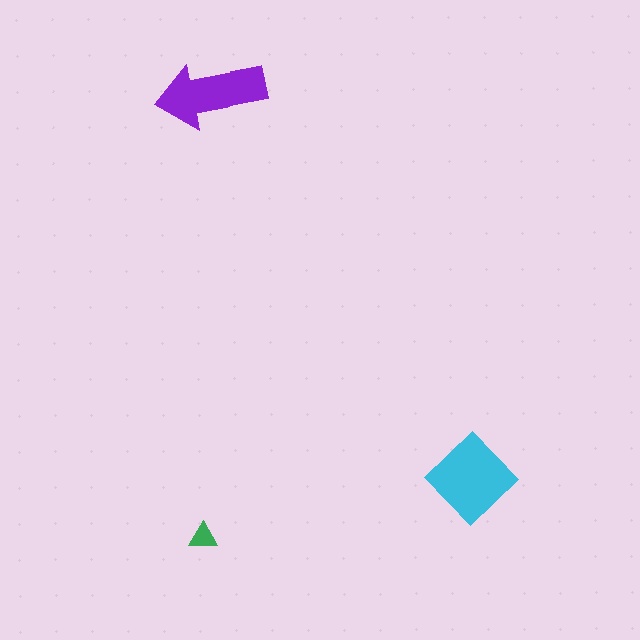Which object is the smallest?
The green triangle.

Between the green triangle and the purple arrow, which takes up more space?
The purple arrow.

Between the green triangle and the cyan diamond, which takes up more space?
The cyan diamond.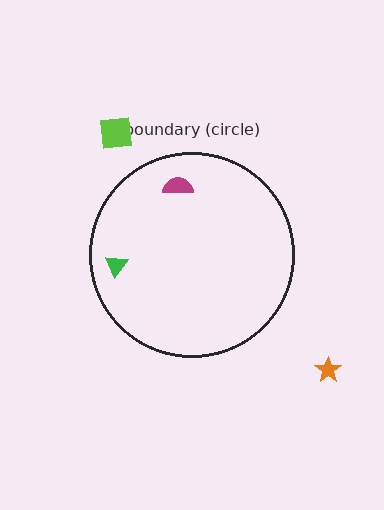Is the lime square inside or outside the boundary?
Outside.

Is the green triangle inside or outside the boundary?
Inside.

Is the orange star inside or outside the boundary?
Outside.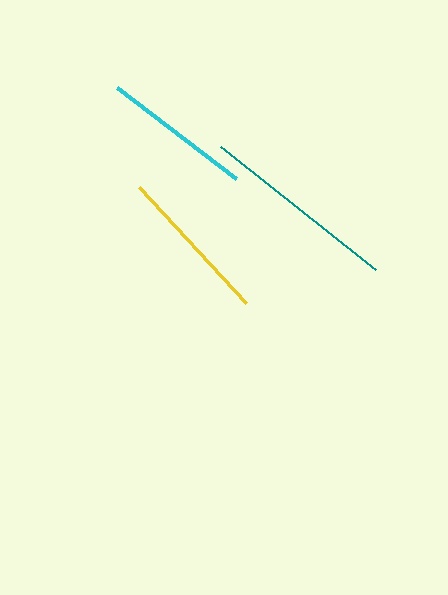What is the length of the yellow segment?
The yellow segment is approximately 157 pixels long.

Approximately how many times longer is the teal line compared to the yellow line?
The teal line is approximately 1.3 times the length of the yellow line.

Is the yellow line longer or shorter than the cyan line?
The yellow line is longer than the cyan line.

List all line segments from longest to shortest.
From longest to shortest: teal, yellow, cyan.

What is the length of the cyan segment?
The cyan segment is approximately 149 pixels long.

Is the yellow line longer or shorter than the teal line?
The teal line is longer than the yellow line.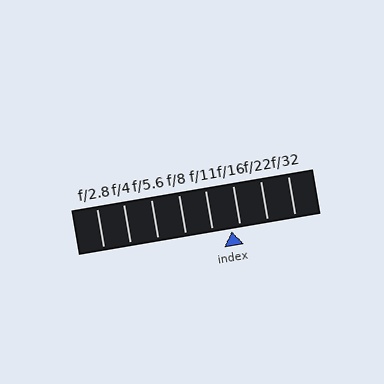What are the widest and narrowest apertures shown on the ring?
The widest aperture shown is f/2.8 and the narrowest is f/32.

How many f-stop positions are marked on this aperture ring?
There are 8 f-stop positions marked.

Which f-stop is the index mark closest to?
The index mark is closest to f/16.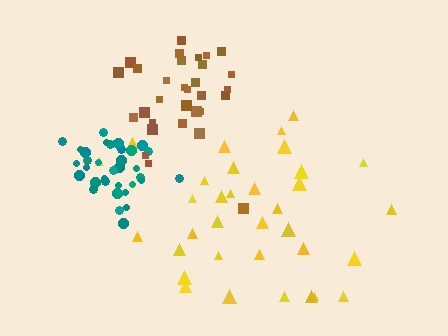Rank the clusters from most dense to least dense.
teal, brown, yellow.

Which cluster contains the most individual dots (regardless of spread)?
Teal (35).